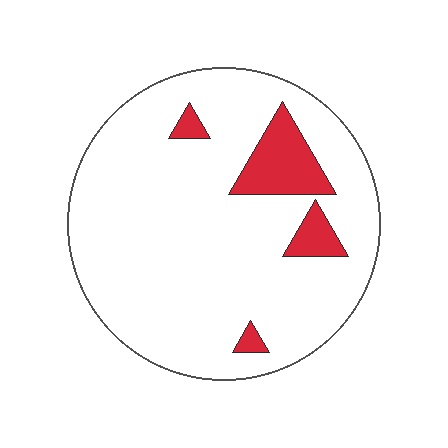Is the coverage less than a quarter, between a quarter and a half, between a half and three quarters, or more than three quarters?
Less than a quarter.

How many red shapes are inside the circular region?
4.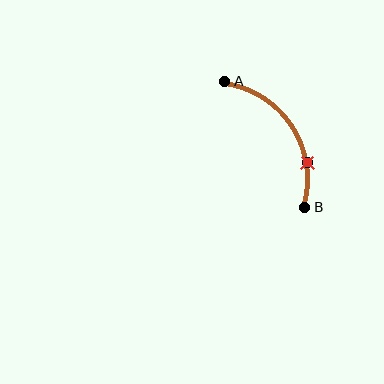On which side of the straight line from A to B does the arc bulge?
The arc bulges to the right of the straight line connecting A and B.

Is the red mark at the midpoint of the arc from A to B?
No. The red mark lies on the arc but is closer to endpoint B. The arc midpoint would be at the point on the curve equidistant along the arc from both A and B.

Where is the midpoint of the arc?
The arc midpoint is the point on the curve farthest from the straight line joining A and B. It sits to the right of that line.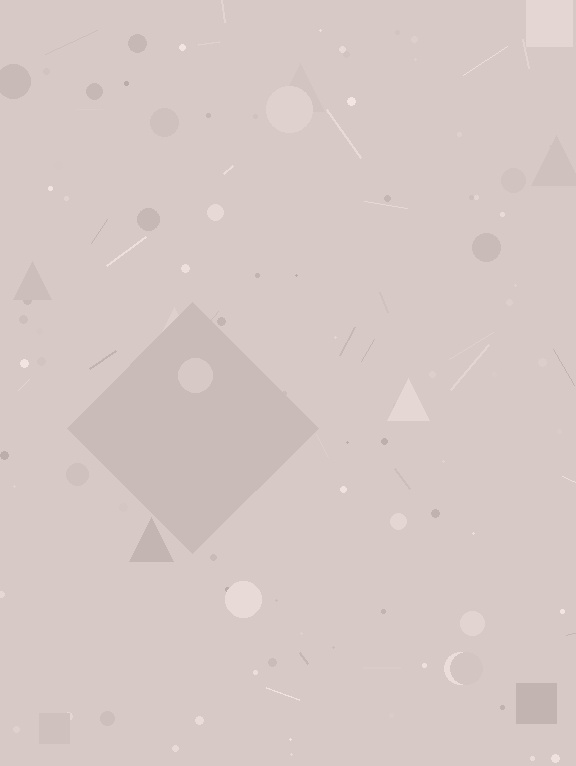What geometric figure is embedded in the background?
A diamond is embedded in the background.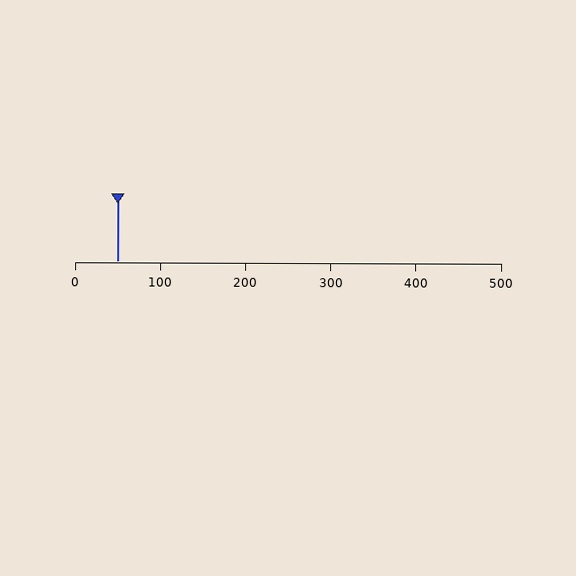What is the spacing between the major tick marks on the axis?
The major ticks are spaced 100 apart.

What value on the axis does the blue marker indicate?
The marker indicates approximately 50.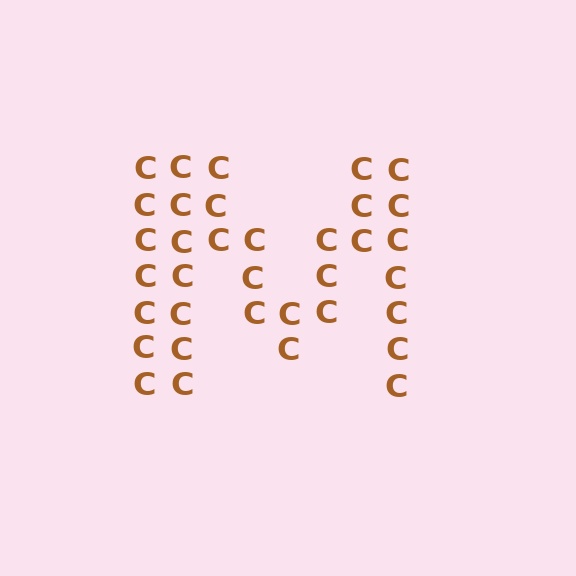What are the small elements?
The small elements are letter C's.